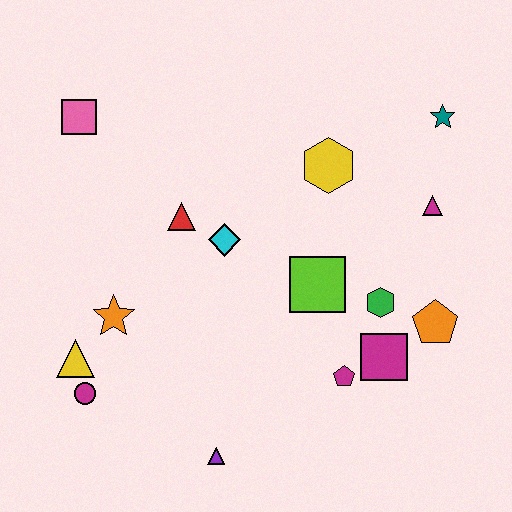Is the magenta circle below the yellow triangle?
Yes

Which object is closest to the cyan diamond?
The red triangle is closest to the cyan diamond.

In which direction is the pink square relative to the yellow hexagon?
The pink square is to the left of the yellow hexagon.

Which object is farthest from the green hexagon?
The pink square is farthest from the green hexagon.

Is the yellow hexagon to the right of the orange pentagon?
No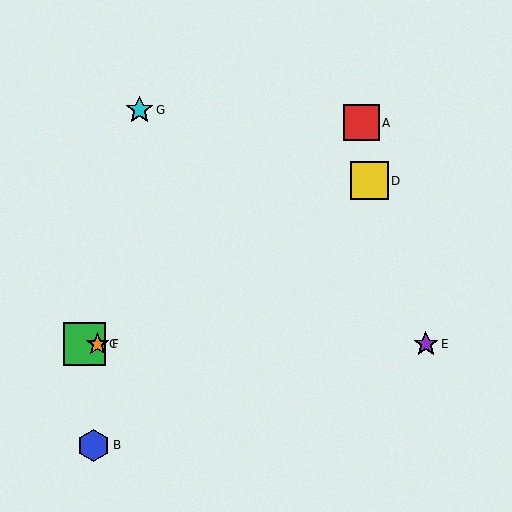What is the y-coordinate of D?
Object D is at y≈181.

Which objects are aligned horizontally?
Objects C, E, F are aligned horizontally.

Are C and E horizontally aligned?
Yes, both are at y≈344.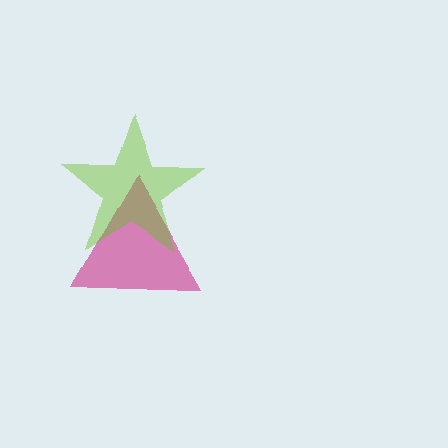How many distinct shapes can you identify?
There are 2 distinct shapes: a magenta triangle, a lime star.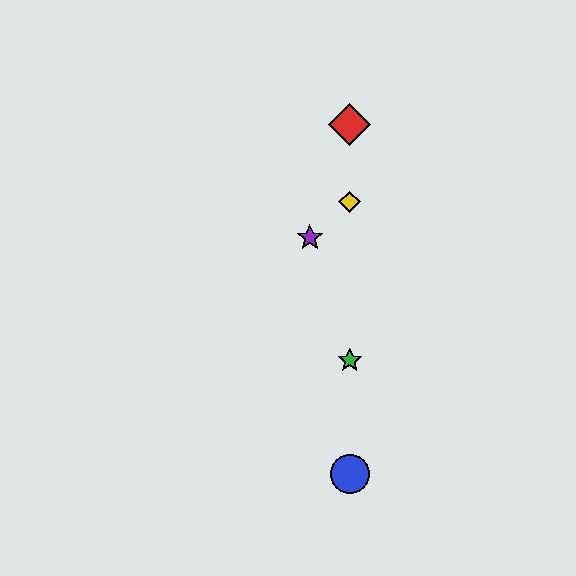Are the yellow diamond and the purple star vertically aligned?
No, the yellow diamond is at x≈350 and the purple star is at x≈310.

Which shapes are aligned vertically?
The red diamond, the blue circle, the green star, the yellow diamond are aligned vertically.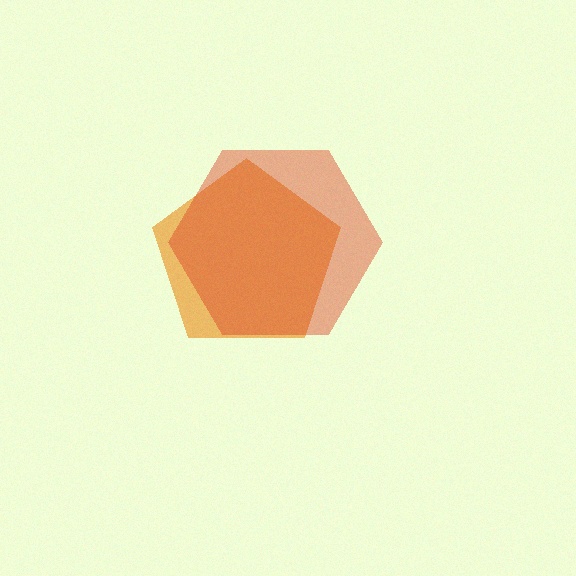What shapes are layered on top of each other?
The layered shapes are: an orange pentagon, a red hexagon.